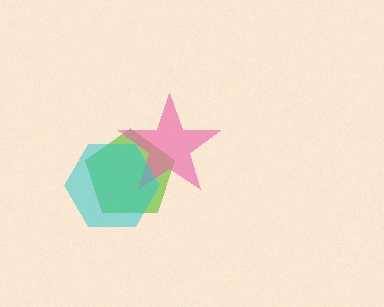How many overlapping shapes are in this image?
There are 3 overlapping shapes in the image.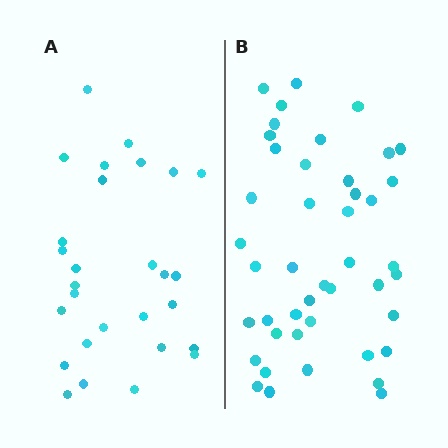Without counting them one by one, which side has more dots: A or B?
Region B (the right region) has more dots.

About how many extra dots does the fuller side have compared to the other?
Region B has approximately 15 more dots than region A.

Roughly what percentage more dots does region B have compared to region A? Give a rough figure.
About 55% more.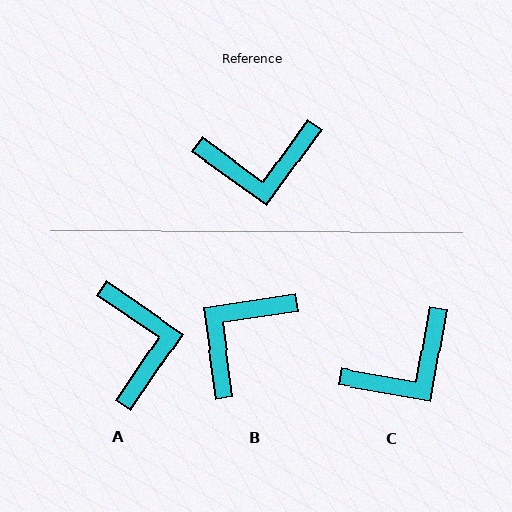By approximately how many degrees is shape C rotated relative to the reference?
Approximately 26 degrees counter-clockwise.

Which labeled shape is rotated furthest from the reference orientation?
B, about 136 degrees away.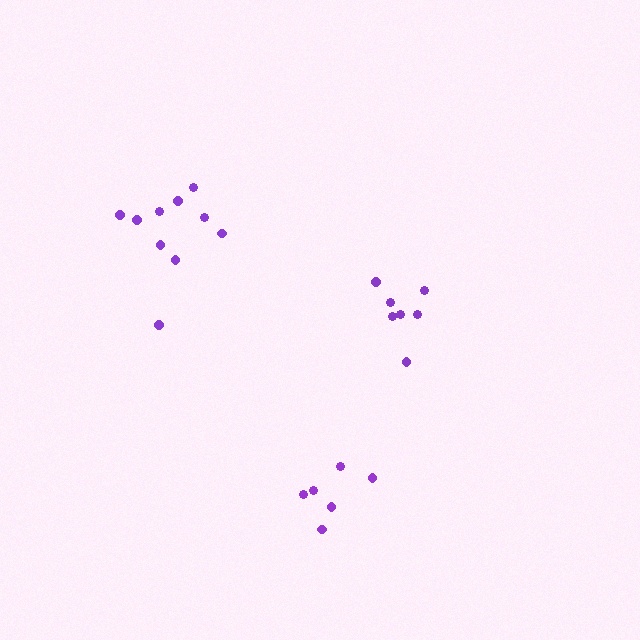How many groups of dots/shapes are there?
There are 3 groups.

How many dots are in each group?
Group 1: 7 dots, Group 2: 10 dots, Group 3: 6 dots (23 total).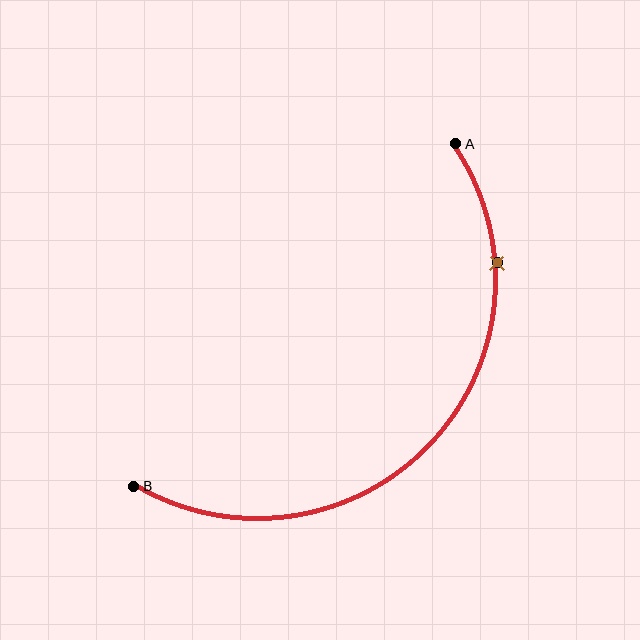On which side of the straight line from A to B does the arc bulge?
The arc bulges below and to the right of the straight line connecting A and B.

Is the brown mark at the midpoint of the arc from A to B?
No. The brown mark lies on the arc but is closer to endpoint A. The arc midpoint would be at the point on the curve equidistant along the arc from both A and B.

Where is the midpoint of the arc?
The arc midpoint is the point on the curve farthest from the straight line joining A and B. It sits below and to the right of that line.